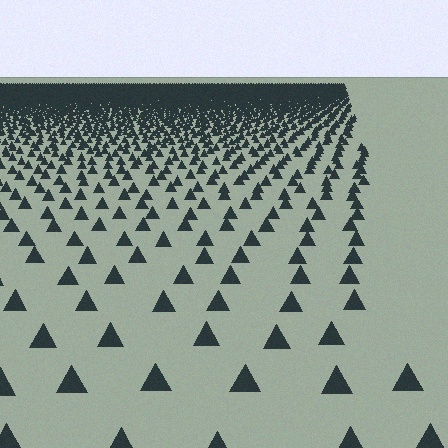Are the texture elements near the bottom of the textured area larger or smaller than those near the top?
Larger. Near the bottom, elements are closer to the viewer and appear at a bigger on-screen size.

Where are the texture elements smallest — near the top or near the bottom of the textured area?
Near the top.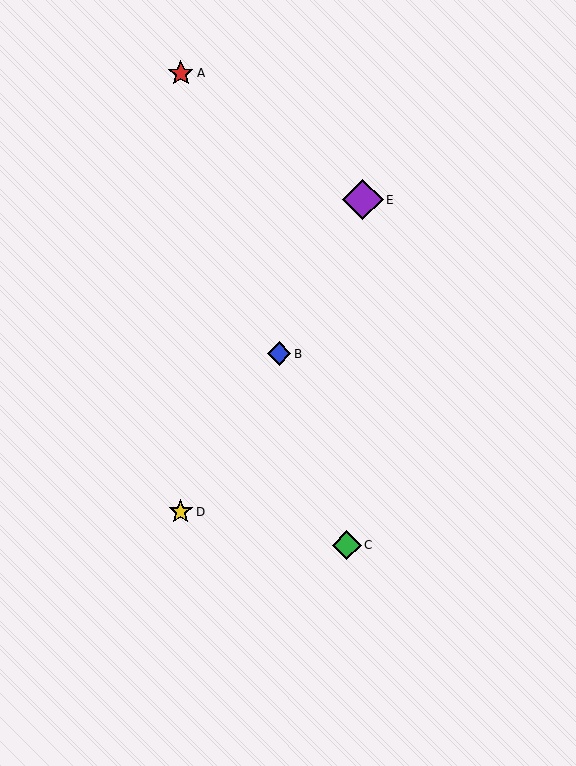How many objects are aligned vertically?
2 objects (A, D) are aligned vertically.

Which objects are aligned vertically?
Objects A, D are aligned vertically.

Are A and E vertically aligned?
No, A is at x≈181 and E is at x≈363.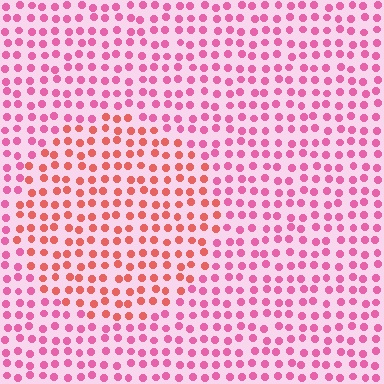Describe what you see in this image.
The image is filled with small pink elements in a uniform arrangement. A circle-shaped region is visible where the elements are tinted to a slightly different hue, forming a subtle color boundary.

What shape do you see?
I see a circle.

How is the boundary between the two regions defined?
The boundary is defined purely by a slight shift in hue (about 33 degrees). Spacing, size, and orientation are identical on both sides.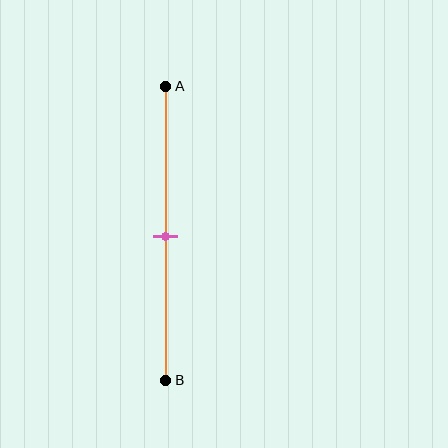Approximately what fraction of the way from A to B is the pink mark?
The pink mark is approximately 50% of the way from A to B.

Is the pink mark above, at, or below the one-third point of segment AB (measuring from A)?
The pink mark is below the one-third point of segment AB.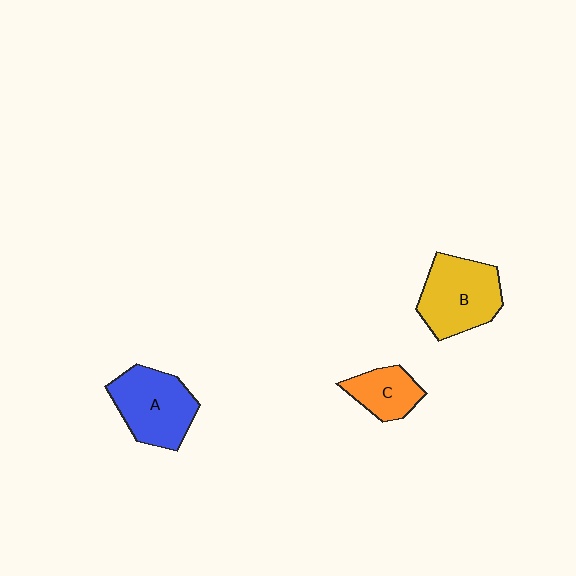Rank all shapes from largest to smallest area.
From largest to smallest: B (yellow), A (blue), C (orange).